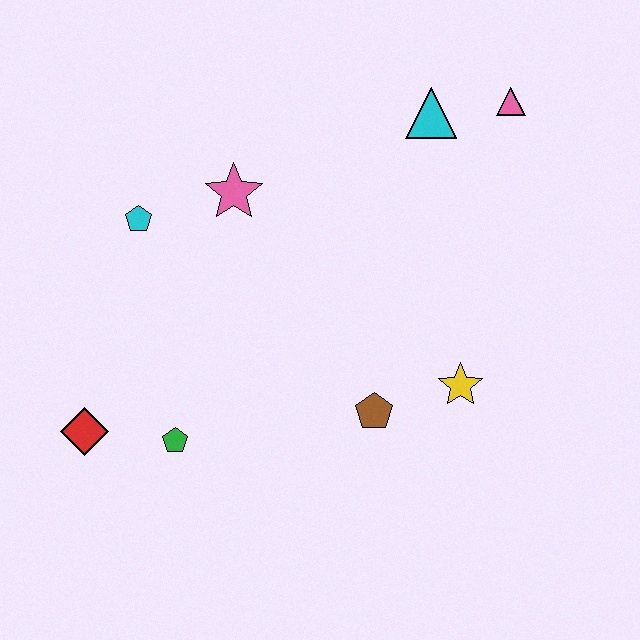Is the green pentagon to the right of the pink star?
No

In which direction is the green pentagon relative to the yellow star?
The green pentagon is to the left of the yellow star.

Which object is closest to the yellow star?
The brown pentagon is closest to the yellow star.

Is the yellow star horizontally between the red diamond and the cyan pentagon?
No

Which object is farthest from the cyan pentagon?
The pink triangle is farthest from the cyan pentagon.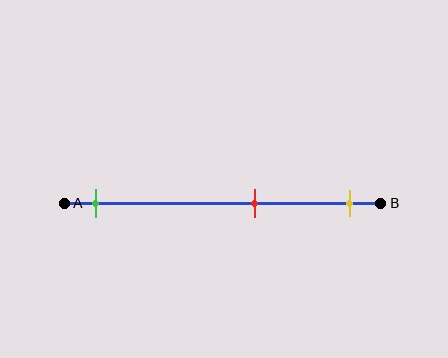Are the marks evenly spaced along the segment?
No, the marks are not evenly spaced.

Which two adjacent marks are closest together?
The red and yellow marks are the closest adjacent pair.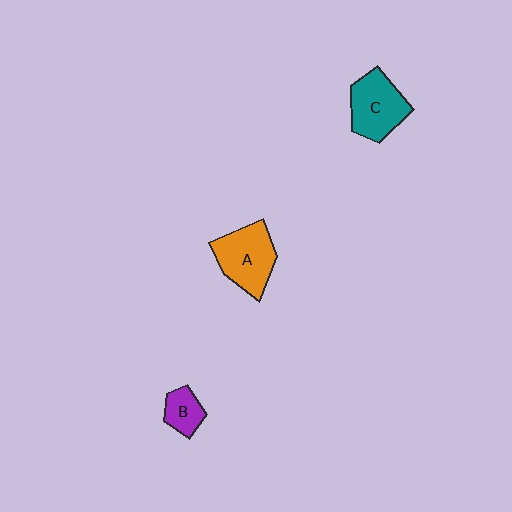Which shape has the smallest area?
Shape B (purple).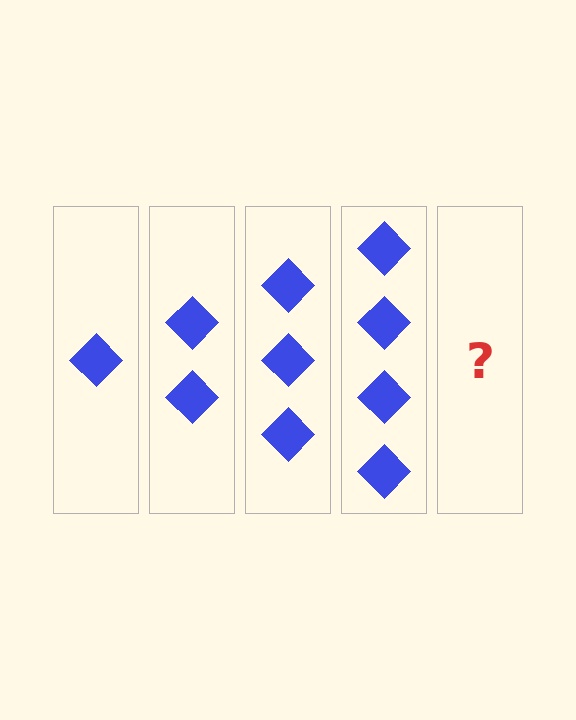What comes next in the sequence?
The next element should be 5 diamonds.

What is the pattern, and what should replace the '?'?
The pattern is that each step adds one more diamond. The '?' should be 5 diamonds.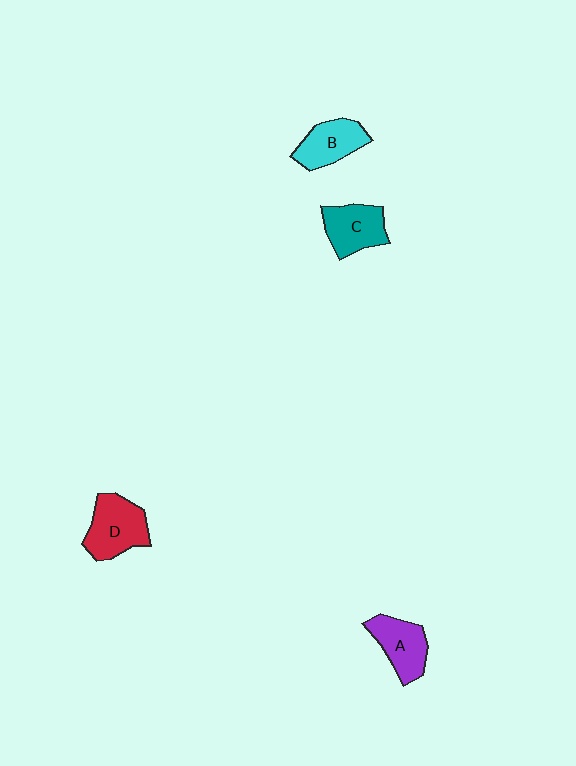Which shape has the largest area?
Shape D (red).